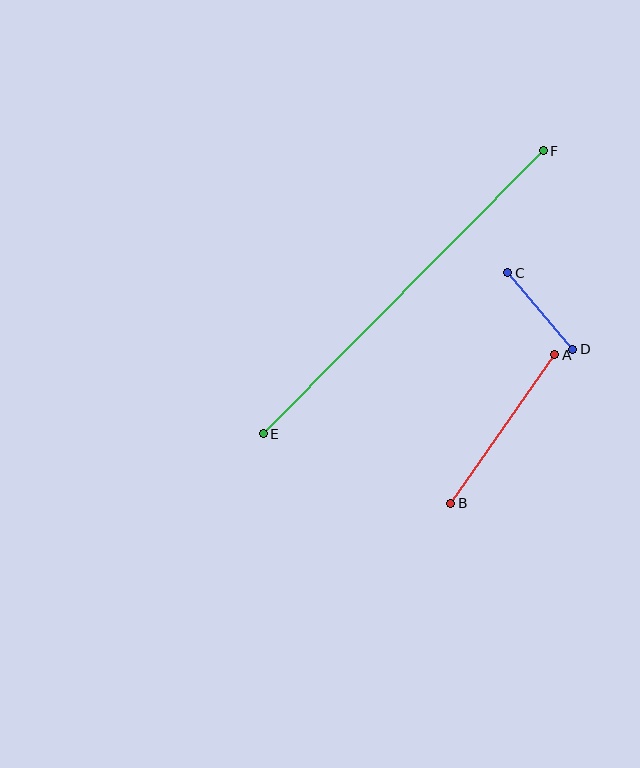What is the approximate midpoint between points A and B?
The midpoint is at approximately (503, 429) pixels.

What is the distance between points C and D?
The distance is approximately 100 pixels.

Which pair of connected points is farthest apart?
Points E and F are farthest apart.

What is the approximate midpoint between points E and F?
The midpoint is at approximately (403, 292) pixels.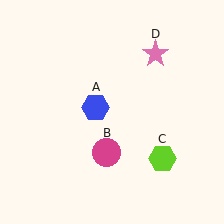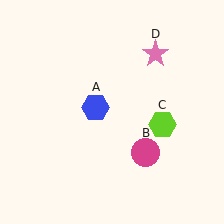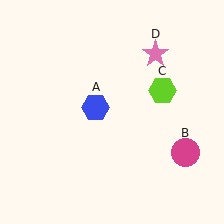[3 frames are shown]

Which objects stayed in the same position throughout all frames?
Blue hexagon (object A) and pink star (object D) remained stationary.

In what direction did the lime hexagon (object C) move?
The lime hexagon (object C) moved up.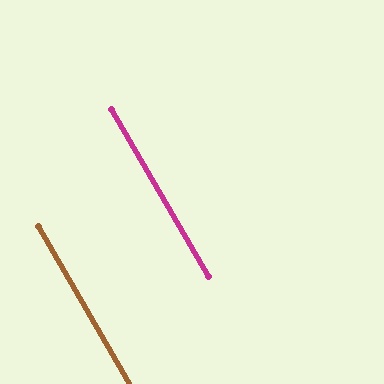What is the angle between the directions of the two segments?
Approximately 0 degrees.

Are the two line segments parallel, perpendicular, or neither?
Parallel — their directions differ by only 0.3°.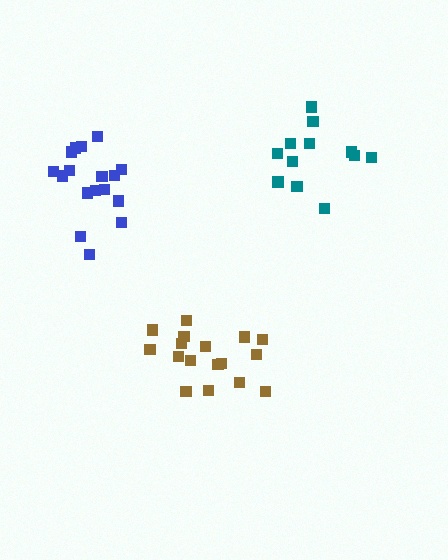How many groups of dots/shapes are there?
There are 3 groups.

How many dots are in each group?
Group 1: 17 dots, Group 2: 17 dots, Group 3: 12 dots (46 total).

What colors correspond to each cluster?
The clusters are colored: blue, brown, teal.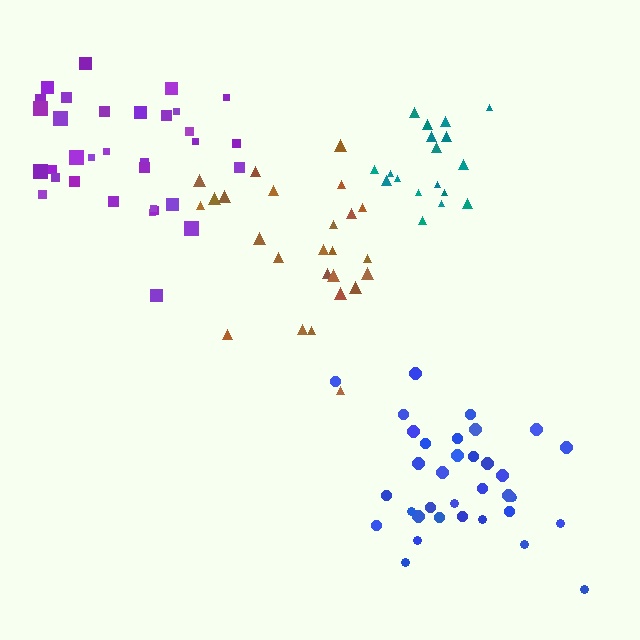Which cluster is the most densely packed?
Teal.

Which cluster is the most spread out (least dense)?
Brown.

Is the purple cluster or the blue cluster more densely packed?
Purple.